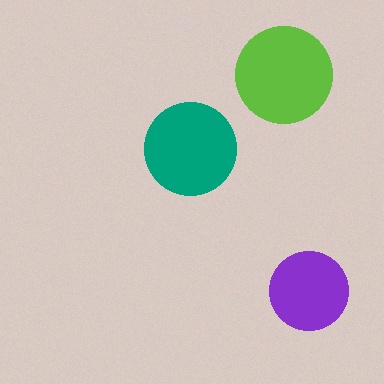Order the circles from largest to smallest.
the lime one, the teal one, the purple one.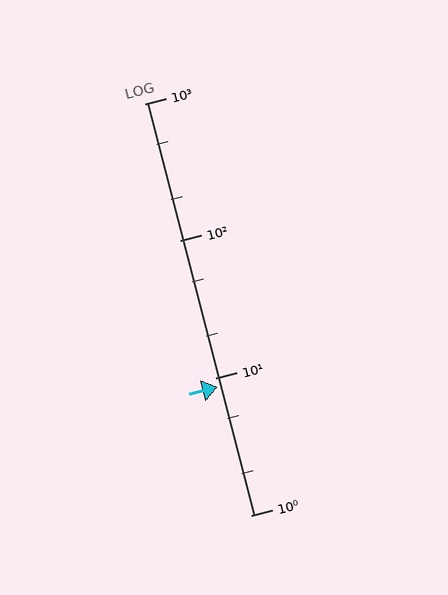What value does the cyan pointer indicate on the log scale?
The pointer indicates approximately 8.6.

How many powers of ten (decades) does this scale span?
The scale spans 3 decades, from 1 to 1000.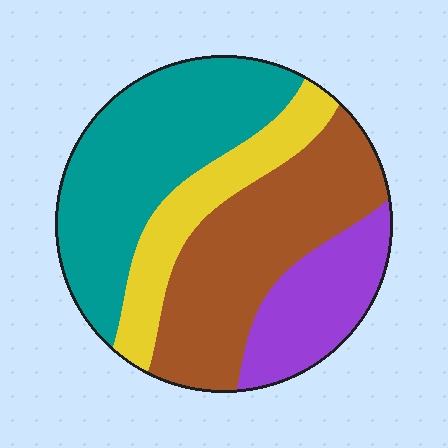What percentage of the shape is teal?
Teal takes up about one third (1/3) of the shape.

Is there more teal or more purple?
Teal.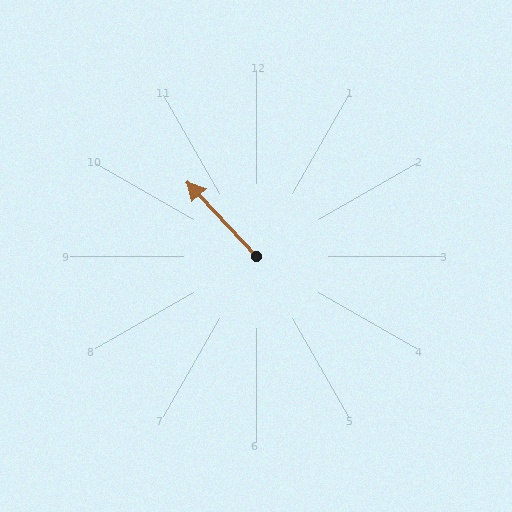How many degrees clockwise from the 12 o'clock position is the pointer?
Approximately 317 degrees.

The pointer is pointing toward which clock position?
Roughly 11 o'clock.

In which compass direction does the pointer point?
Northwest.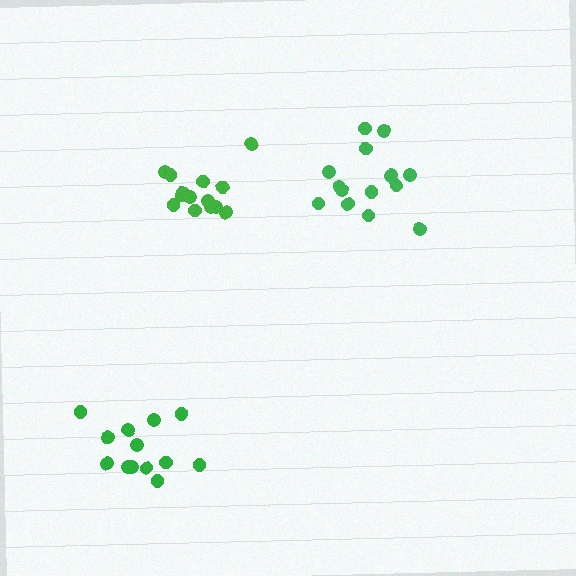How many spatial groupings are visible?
There are 3 spatial groupings.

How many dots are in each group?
Group 1: 13 dots, Group 2: 14 dots, Group 3: 14 dots (41 total).